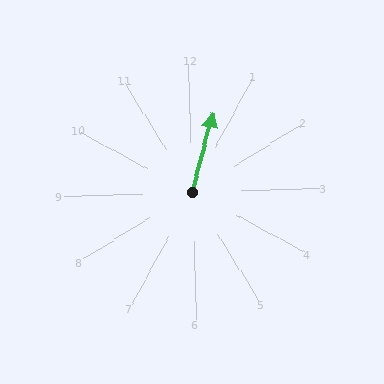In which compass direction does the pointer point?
North.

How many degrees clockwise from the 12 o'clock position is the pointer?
Approximately 17 degrees.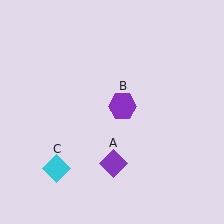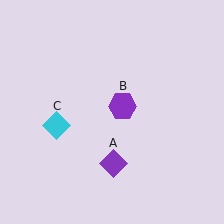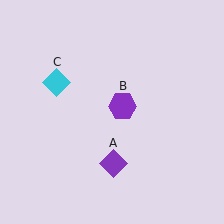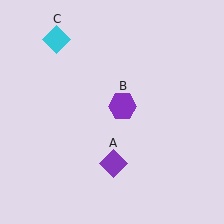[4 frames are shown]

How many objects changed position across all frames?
1 object changed position: cyan diamond (object C).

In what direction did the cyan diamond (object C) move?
The cyan diamond (object C) moved up.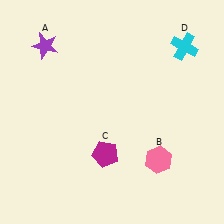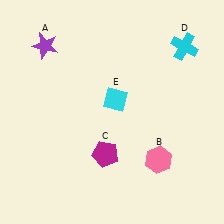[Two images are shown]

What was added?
A cyan diamond (E) was added in Image 2.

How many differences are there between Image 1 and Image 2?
There is 1 difference between the two images.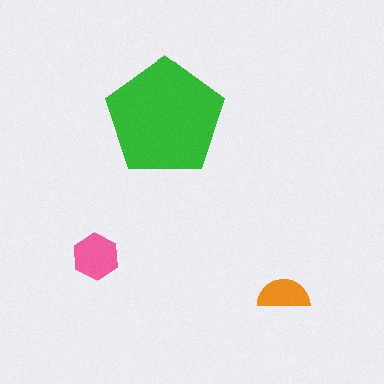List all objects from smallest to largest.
The orange semicircle, the pink hexagon, the green pentagon.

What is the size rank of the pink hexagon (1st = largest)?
2nd.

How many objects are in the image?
There are 3 objects in the image.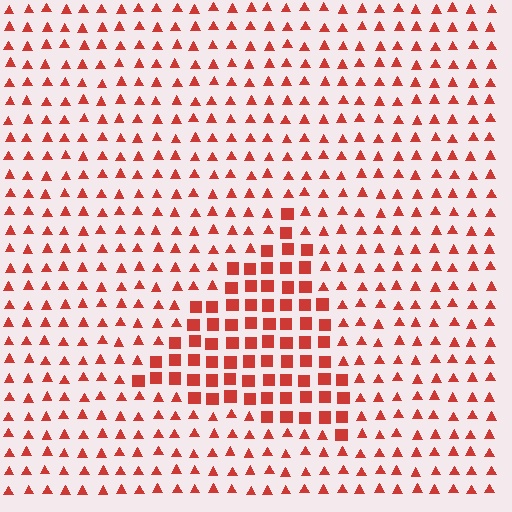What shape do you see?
I see a triangle.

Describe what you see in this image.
The image is filled with small red elements arranged in a uniform grid. A triangle-shaped region contains squares, while the surrounding area contains triangles. The boundary is defined purely by the change in element shape.